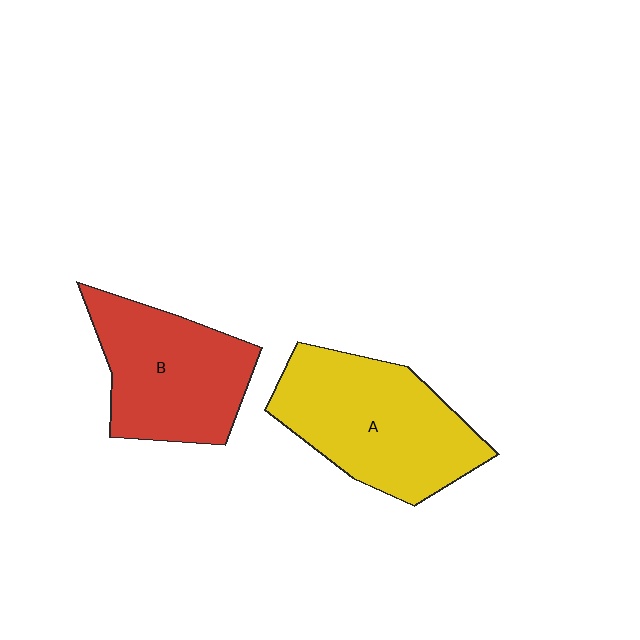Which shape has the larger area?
Shape A (yellow).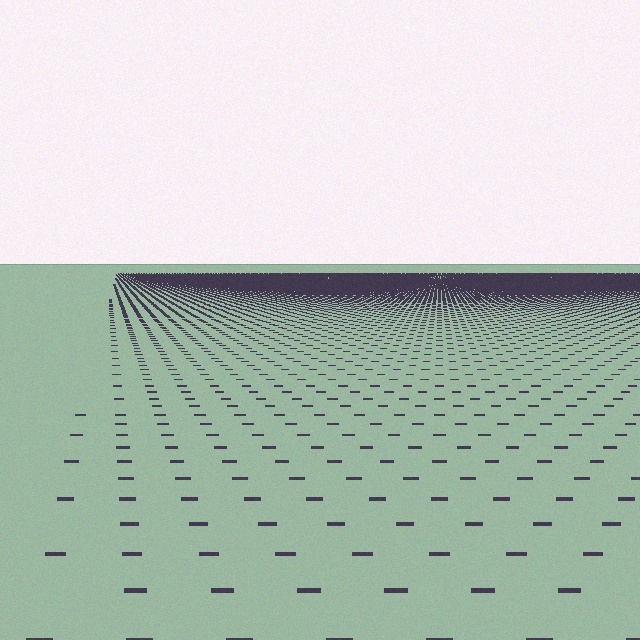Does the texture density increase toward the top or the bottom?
Density increases toward the top.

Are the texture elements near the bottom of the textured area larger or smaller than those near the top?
Larger. Near the bottom, elements are closer to the viewer and appear at a bigger on-screen size.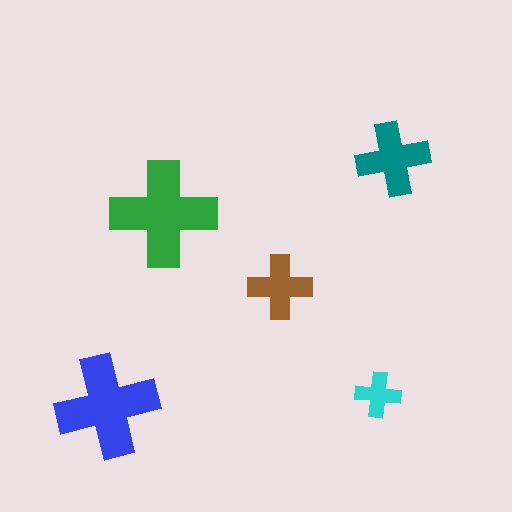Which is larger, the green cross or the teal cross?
The green one.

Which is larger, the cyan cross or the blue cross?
The blue one.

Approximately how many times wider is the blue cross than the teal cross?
About 1.5 times wider.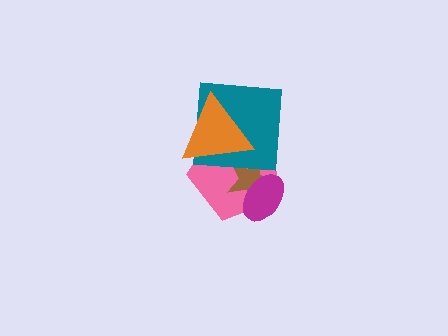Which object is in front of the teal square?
The orange triangle is in front of the teal square.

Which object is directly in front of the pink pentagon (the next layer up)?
The brown star is directly in front of the pink pentagon.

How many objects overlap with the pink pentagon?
4 objects overlap with the pink pentagon.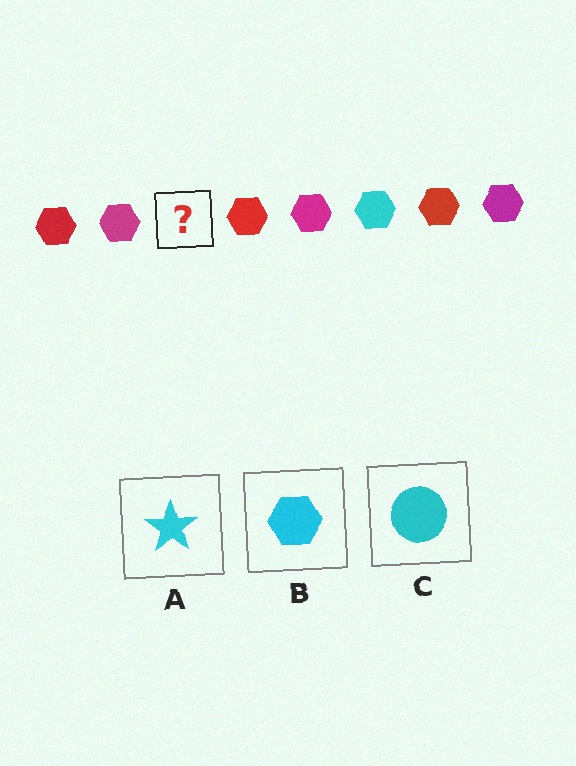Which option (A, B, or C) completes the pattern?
B.